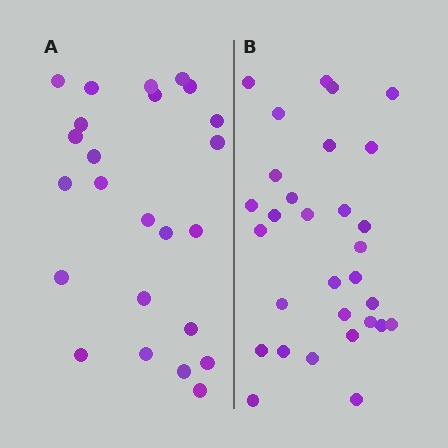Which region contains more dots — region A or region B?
Region B (the right region) has more dots.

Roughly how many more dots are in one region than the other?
Region B has about 6 more dots than region A.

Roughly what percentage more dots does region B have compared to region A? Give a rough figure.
About 25% more.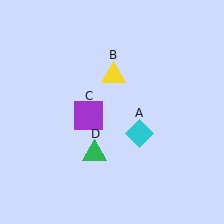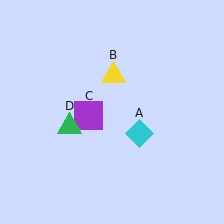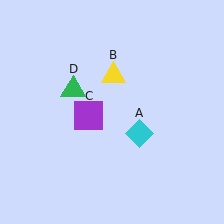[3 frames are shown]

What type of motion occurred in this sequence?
The green triangle (object D) rotated clockwise around the center of the scene.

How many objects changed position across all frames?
1 object changed position: green triangle (object D).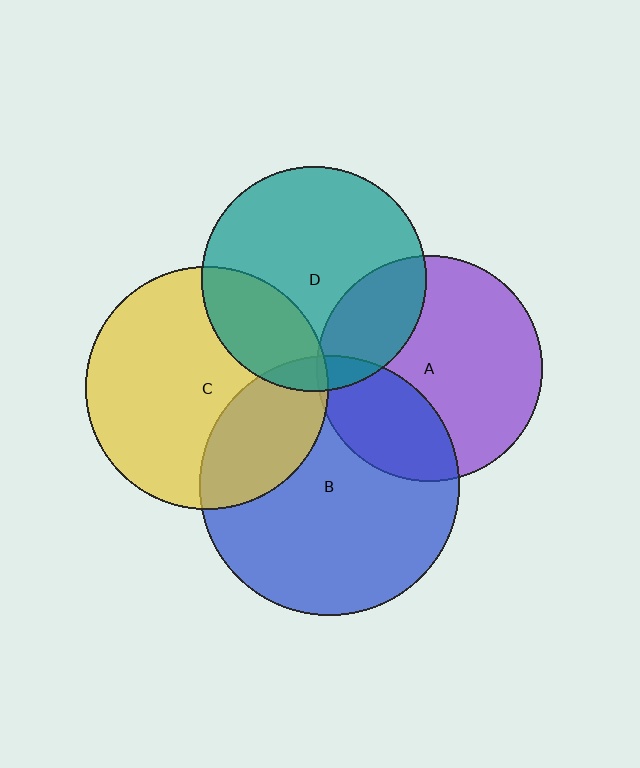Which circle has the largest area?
Circle B (blue).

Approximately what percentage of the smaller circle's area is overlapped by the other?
Approximately 25%.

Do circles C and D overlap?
Yes.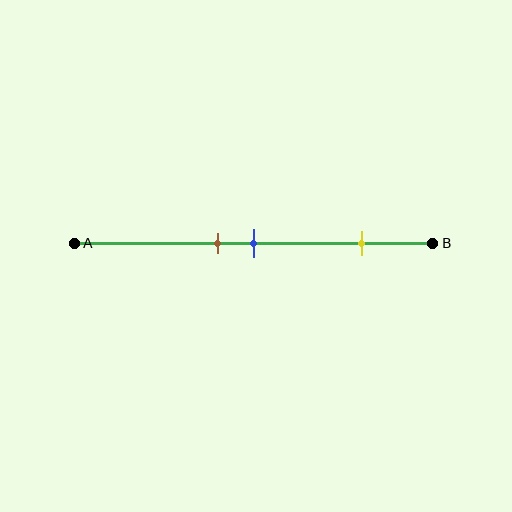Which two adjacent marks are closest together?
The brown and blue marks are the closest adjacent pair.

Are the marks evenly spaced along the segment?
No, the marks are not evenly spaced.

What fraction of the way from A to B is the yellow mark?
The yellow mark is approximately 80% (0.8) of the way from A to B.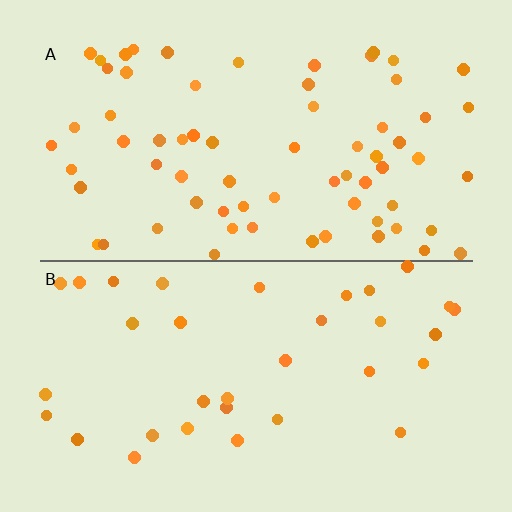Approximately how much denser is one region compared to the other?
Approximately 2.0× — region A over region B.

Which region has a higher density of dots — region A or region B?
A (the top).